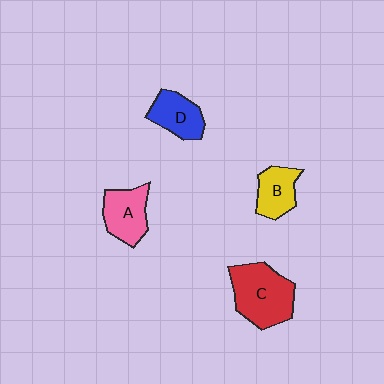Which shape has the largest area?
Shape C (red).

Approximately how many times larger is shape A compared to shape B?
Approximately 1.2 times.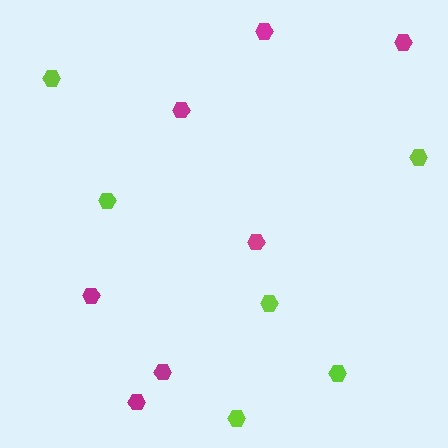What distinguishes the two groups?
There are 2 groups: one group of lime hexagons (6) and one group of magenta hexagons (7).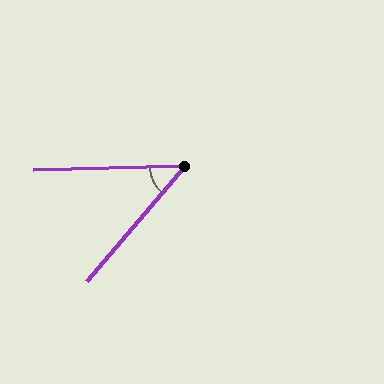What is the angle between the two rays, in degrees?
Approximately 48 degrees.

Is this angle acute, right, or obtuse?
It is acute.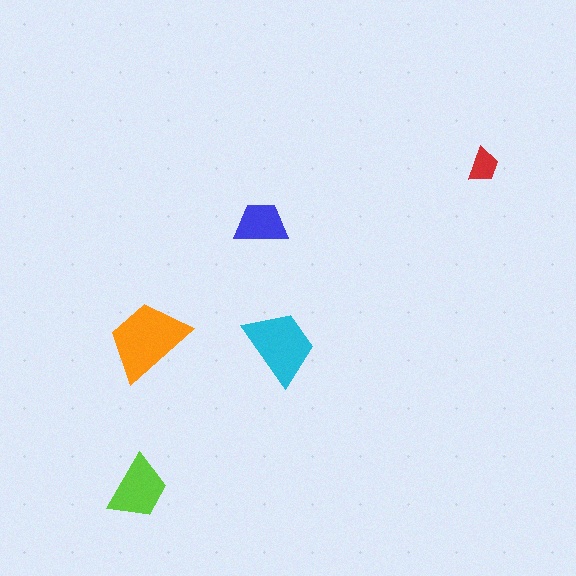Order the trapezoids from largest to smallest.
the orange one, the cyan one, the lime one, the blue one, the red one.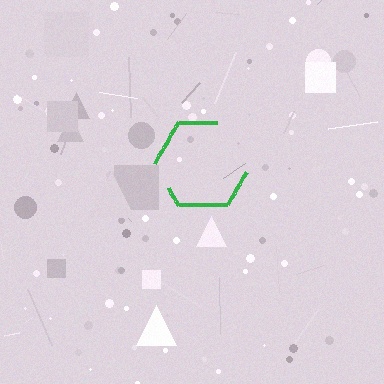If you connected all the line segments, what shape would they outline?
They would outline a hexagon.